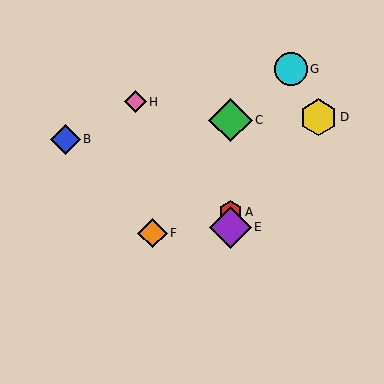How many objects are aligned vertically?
3 objects (A, C, E) are aligned vertically.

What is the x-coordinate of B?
Object B is at x≈65.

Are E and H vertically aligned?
No, E is at x≈230 and H is at x≈135.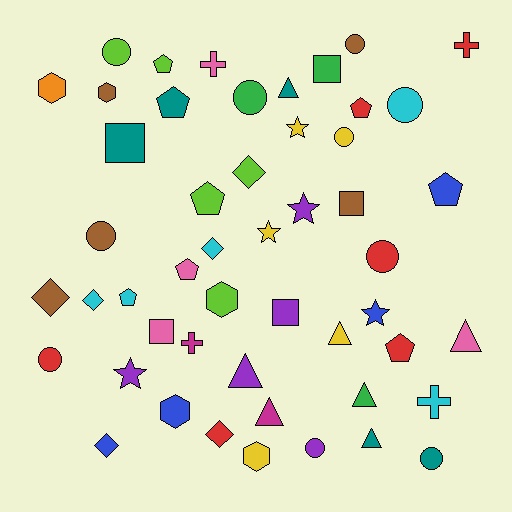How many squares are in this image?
There are 5 squares.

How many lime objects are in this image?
There are 5 lime objects.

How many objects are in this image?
There are 50 objects.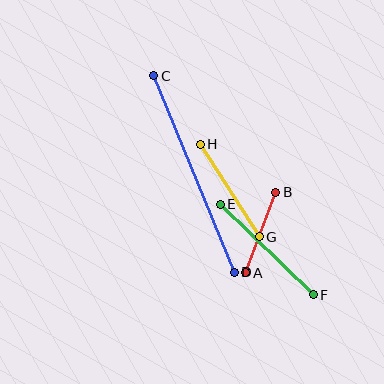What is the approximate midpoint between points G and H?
The midpoint is at approximately (230, 190) pixels.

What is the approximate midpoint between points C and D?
The midpoint is at approximately (194, 174) pixels.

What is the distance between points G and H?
The distance is approximately 109 pixels.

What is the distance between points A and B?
The distance is approximately 86 pixels.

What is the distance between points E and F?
The distance is approximately 130 pixels.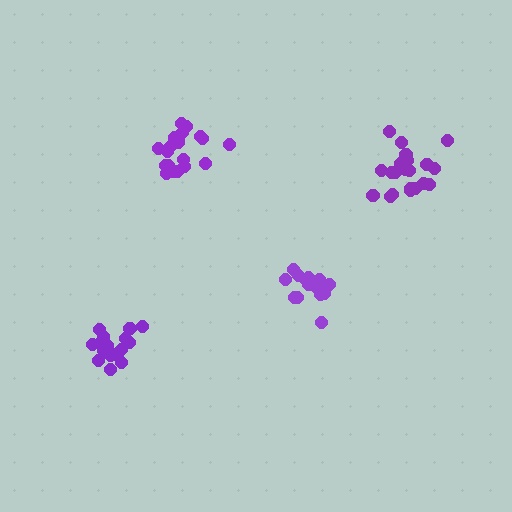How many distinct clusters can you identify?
There are 4 distinct clusters.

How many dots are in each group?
Group 1: 16 dots, Group 2: 16 dots, Group 3: 21 dots, Group 4: 21 dots (74 total).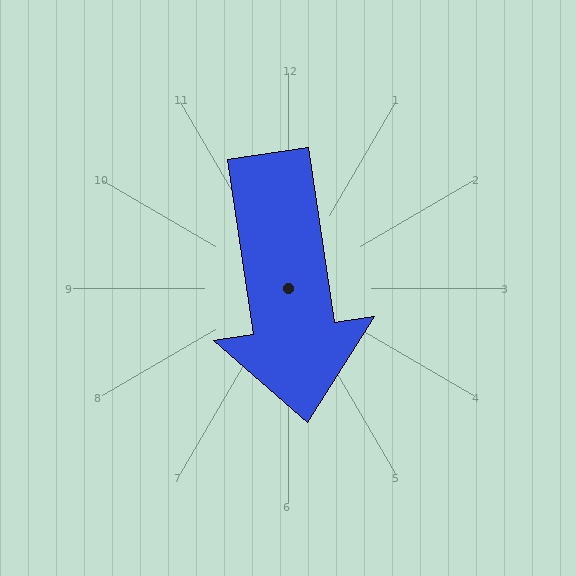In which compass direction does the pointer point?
South.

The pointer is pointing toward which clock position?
Roughly 6 o'clock.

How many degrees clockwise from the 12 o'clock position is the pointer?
Approximately 172 degrees.